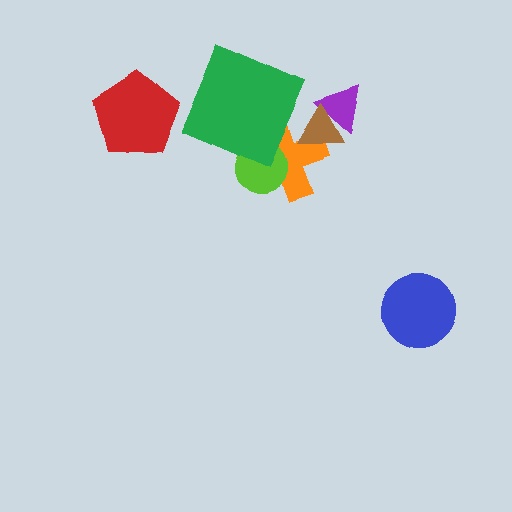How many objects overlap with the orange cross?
3 objects overlap with the orange cross.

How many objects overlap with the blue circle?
0 objects overlap with the blue circle.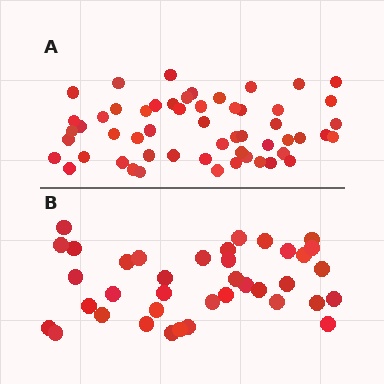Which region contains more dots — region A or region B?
Region A (the top region) has more dots.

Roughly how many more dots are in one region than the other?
Region A has approximately 15 more dots than region B.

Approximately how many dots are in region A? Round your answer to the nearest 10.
About 60 dots. (The exact count is 55, which rounds to 60.)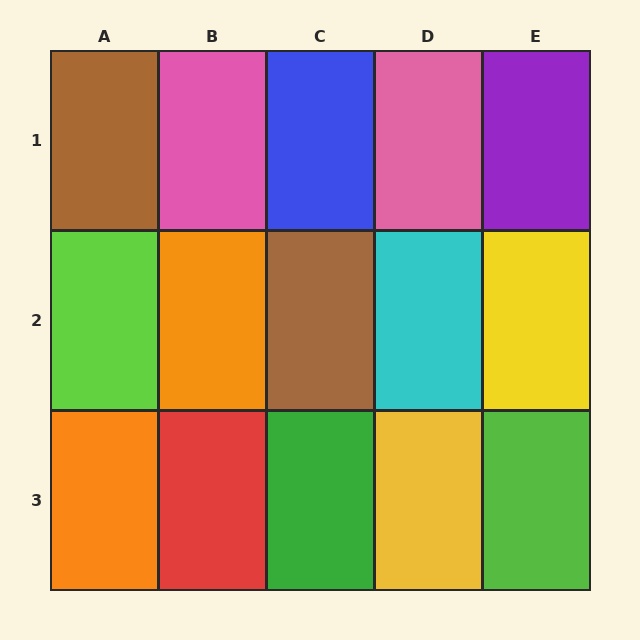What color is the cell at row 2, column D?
Cyan.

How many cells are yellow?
2 cells are yellow.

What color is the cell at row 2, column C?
Brown.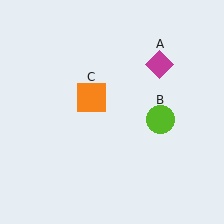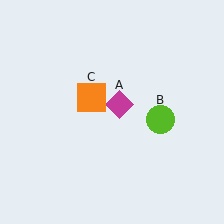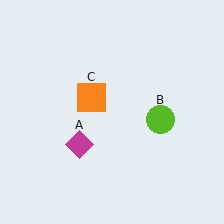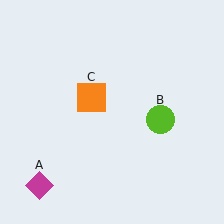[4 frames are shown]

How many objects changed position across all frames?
1 object changed position: magenta diamond (object A).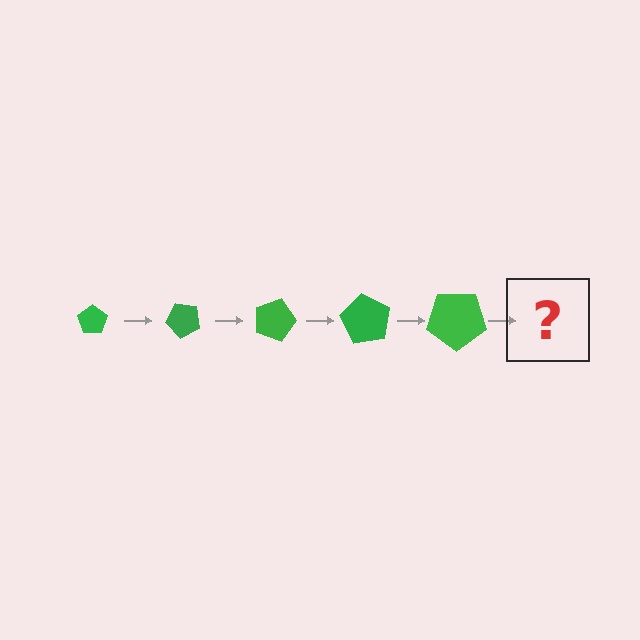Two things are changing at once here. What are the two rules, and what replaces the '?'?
The two rules are that the pentagon grows larger each step and it rotates 45 degrees each step. The '?' should be a pentagon, larger than the previous one and rotated 225 degrees from the start.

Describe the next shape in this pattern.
It should be a pentagon, larger than the previous one and rotated 225 degrees from the start.